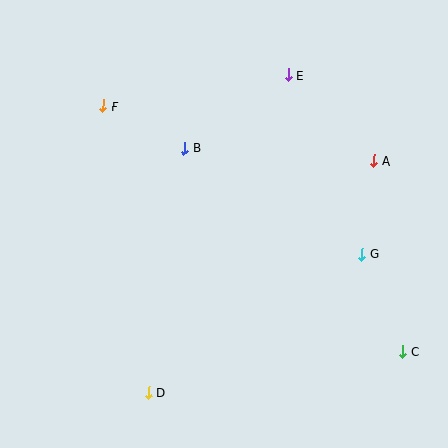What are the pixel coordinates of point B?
Point B is at (184, 149).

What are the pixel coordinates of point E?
Point E is at (289, 75).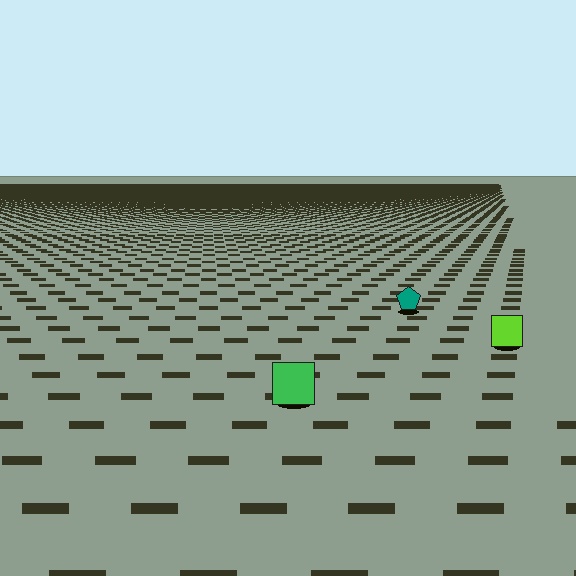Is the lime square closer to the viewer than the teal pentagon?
Yes. The lime square is closer — you can tell from the texture gradient: the ground texture is coarser near it.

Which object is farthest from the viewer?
The teal pentagon is farthest from the viewer. It appears smaller and the ground texture around it is denser.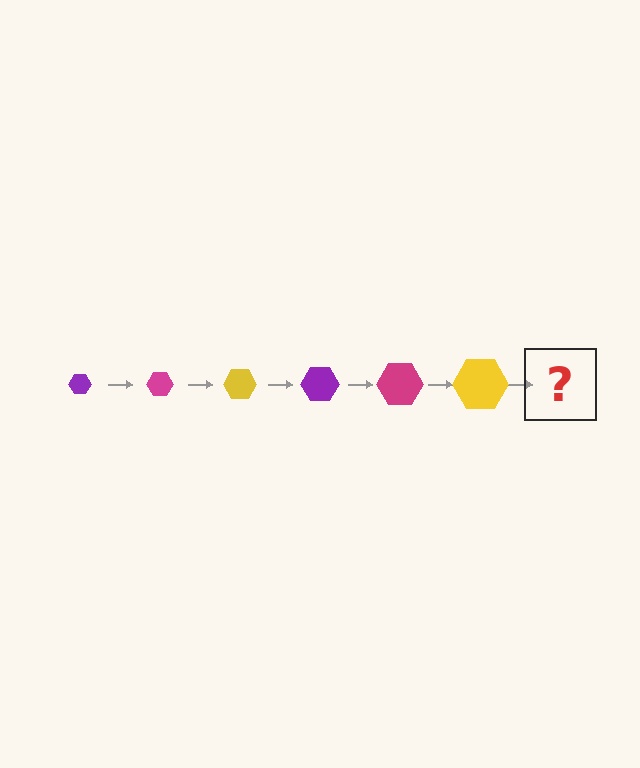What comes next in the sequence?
The next element should be a purple hexagon, larger than the previous one.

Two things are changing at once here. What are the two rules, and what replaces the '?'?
The two rules are that the hexagon grows larger each step and the color cycles through purple, magenta, and yellow. The '?' should be a purple hexagon, larger than the previous one.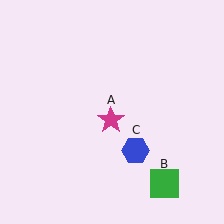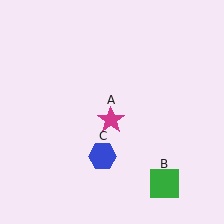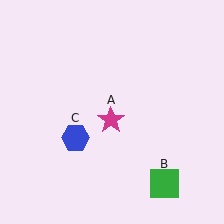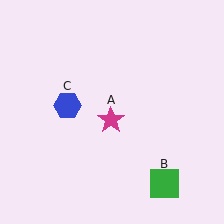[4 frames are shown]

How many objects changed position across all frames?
1 object changed position: blue hexagon (object C).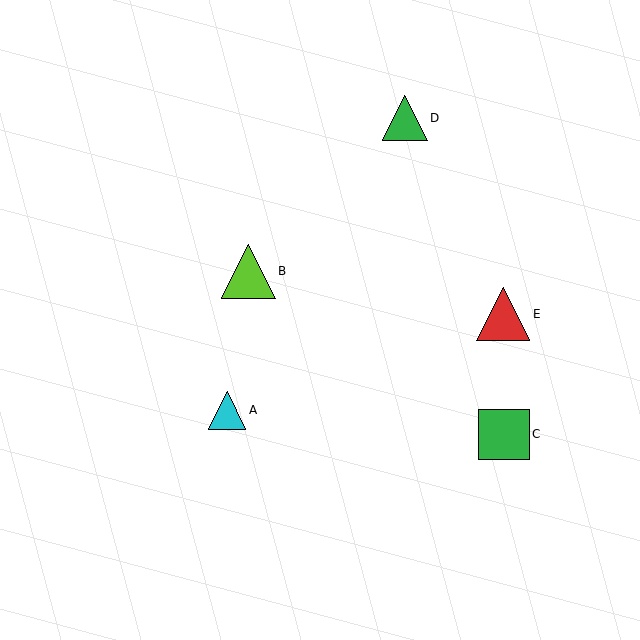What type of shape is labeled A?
Shape A is a cyan triangle.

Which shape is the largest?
The lime triangle (labeled B) is the largest.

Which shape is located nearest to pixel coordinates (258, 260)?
The lime triangle (labeled B) at (248, 271) is nearest to that location.